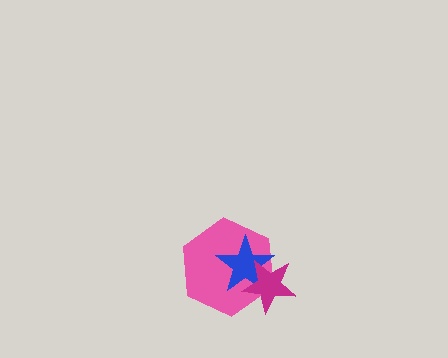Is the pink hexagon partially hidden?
Yes, it is partially covered by another shape.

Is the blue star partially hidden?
Yes, it is partially covered by another shape.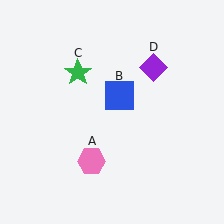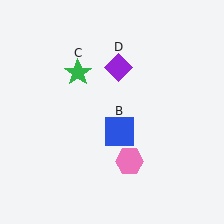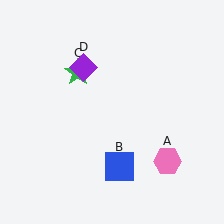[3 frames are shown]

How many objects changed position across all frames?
3 objects changed position: pink hexagon (object A), blue square (object B), purple diamond (object D).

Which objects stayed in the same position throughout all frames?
Green star (object C) remained stationary.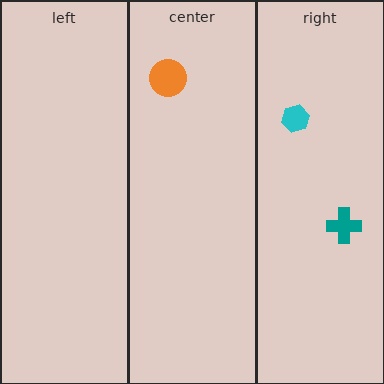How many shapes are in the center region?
1.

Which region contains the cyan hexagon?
The right region.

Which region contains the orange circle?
The center region.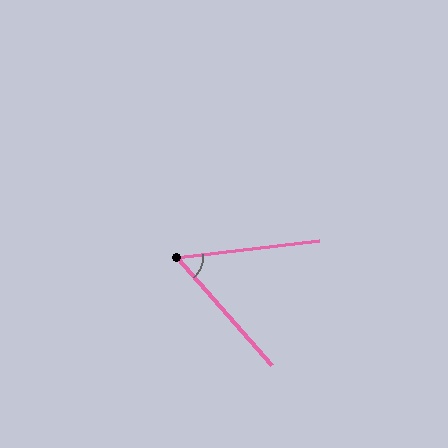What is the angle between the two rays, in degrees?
Approximately 55 degrees.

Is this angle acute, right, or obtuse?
It is acute.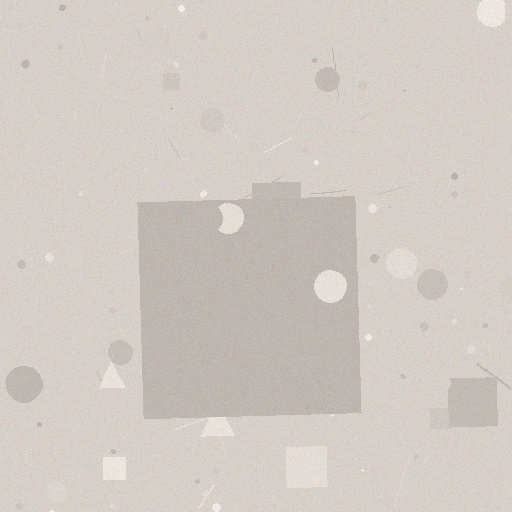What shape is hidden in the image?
A square is hidden in the image.